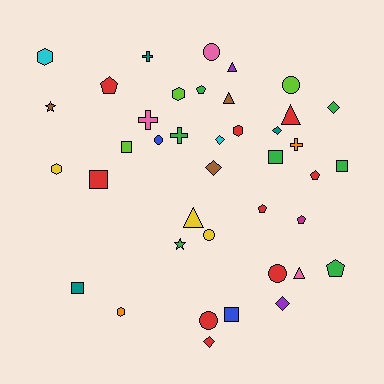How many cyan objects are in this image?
There are 2 cyan objects.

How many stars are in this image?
There are 2 stars.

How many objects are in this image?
There are 40 objects.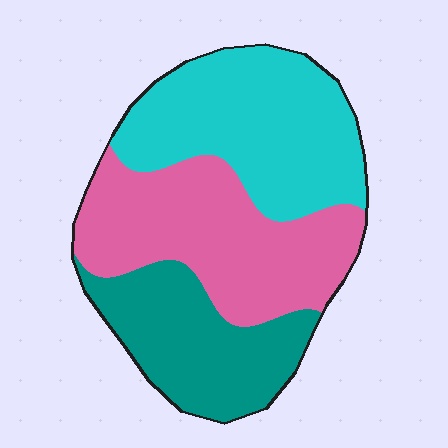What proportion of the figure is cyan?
Cyan covers 36% of the figure.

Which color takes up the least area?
Teal, at roughly 25%.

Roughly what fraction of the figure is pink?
Pink covers roughly 40% of the figure.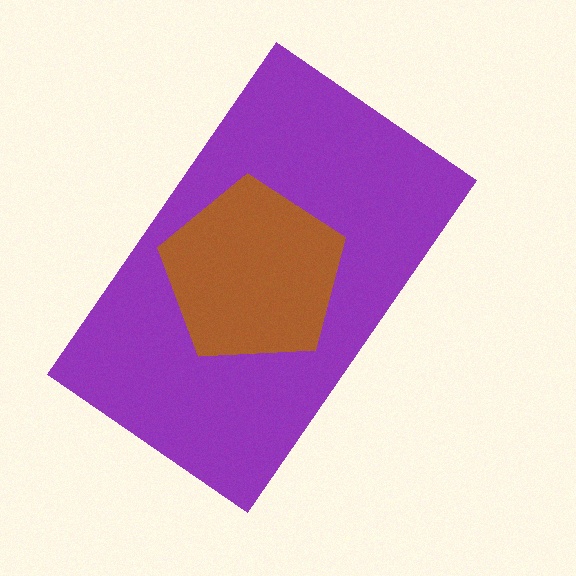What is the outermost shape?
The purple rectangle.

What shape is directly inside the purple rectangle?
The brown pentagon.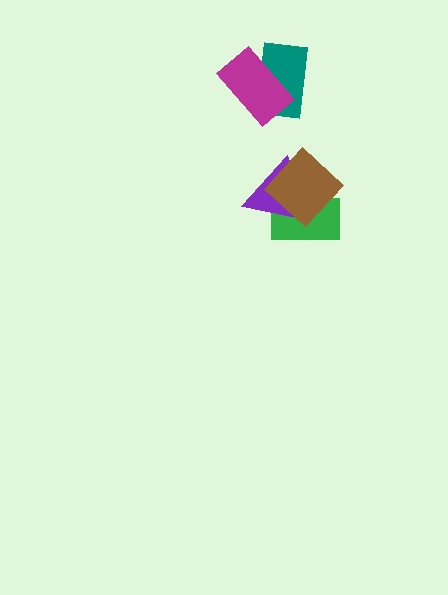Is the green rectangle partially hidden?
Yes, it is partially covered by another shape.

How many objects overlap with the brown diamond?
2 objects overlap with the brown diamond.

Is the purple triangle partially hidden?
Yes, it is partially covered by another shape.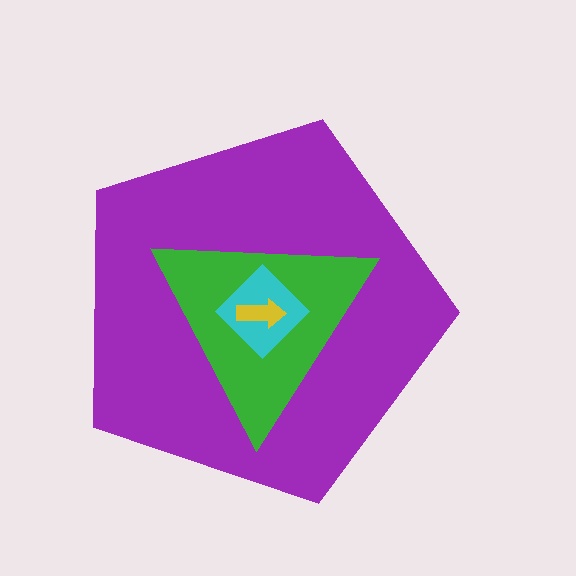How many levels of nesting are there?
4.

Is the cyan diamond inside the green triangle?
Yes.